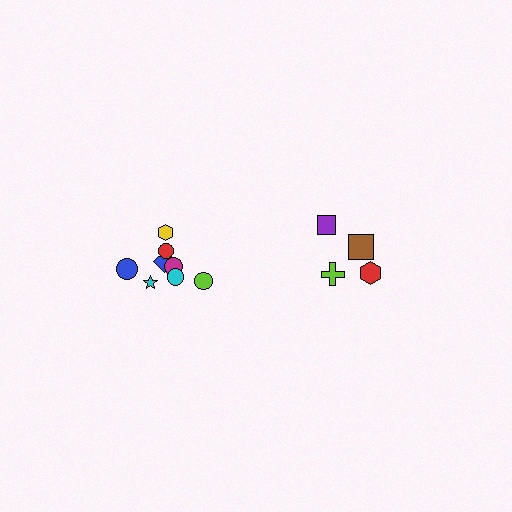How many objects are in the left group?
There are 8 objects.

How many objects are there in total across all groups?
There are 12 objects.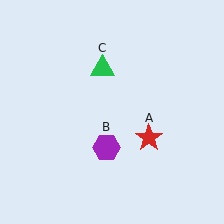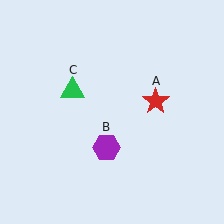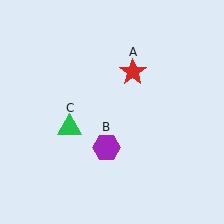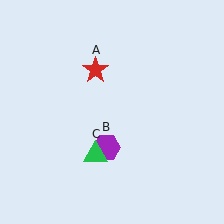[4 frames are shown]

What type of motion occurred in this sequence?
The red star (object A), green triangle (object C) rotated counterclockwise around the center of the scene.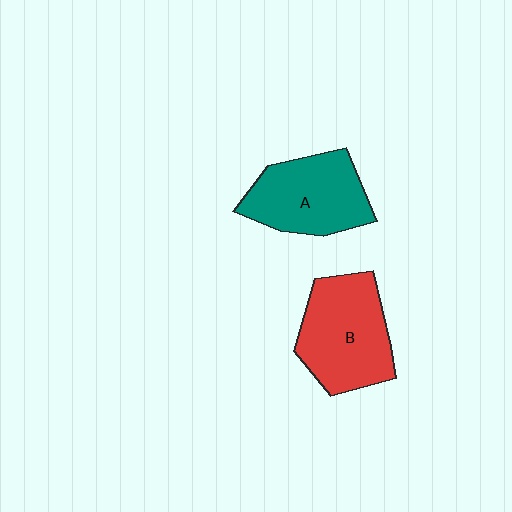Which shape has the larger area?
Shape B (red).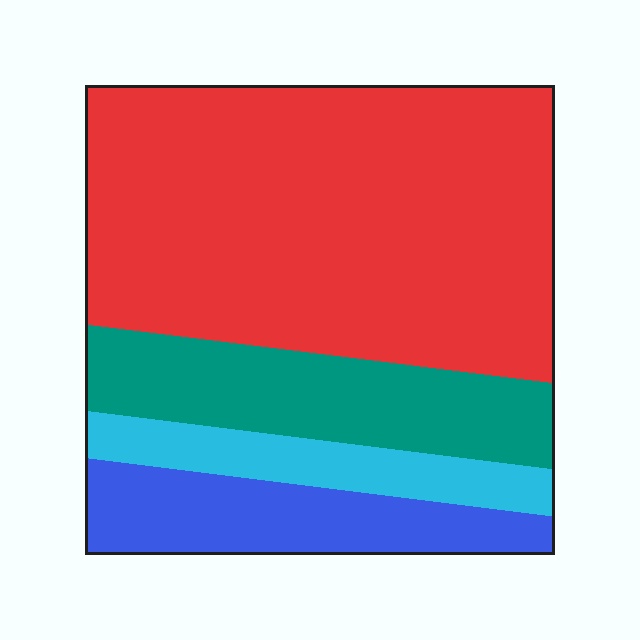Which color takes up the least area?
Cyan, at roughly 10%.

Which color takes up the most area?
Red, at roughly 55%.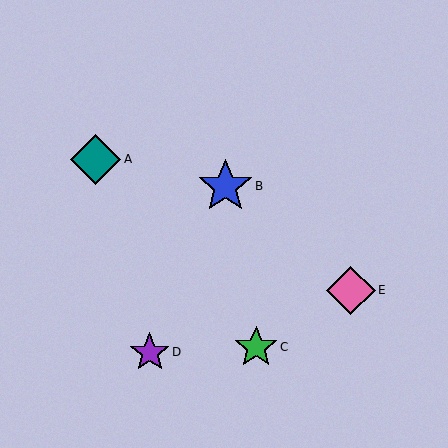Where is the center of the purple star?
The center of the purple star is at (150, 352).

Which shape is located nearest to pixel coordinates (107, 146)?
The teal diamond (labeled A) at (96, 159) is nearest to that location.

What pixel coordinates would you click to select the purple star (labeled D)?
Click at (150, 352) to select the purple star D.